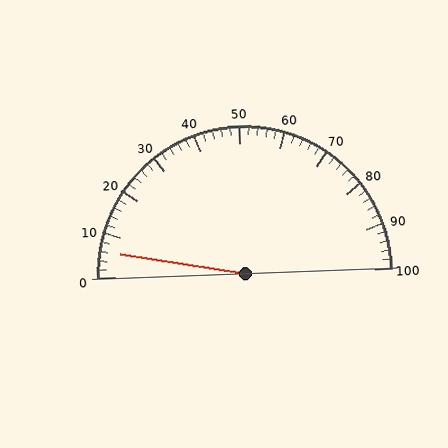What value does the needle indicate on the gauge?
The needle indicates approximately 6.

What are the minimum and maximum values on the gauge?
The gauge ranges from 0 to 100.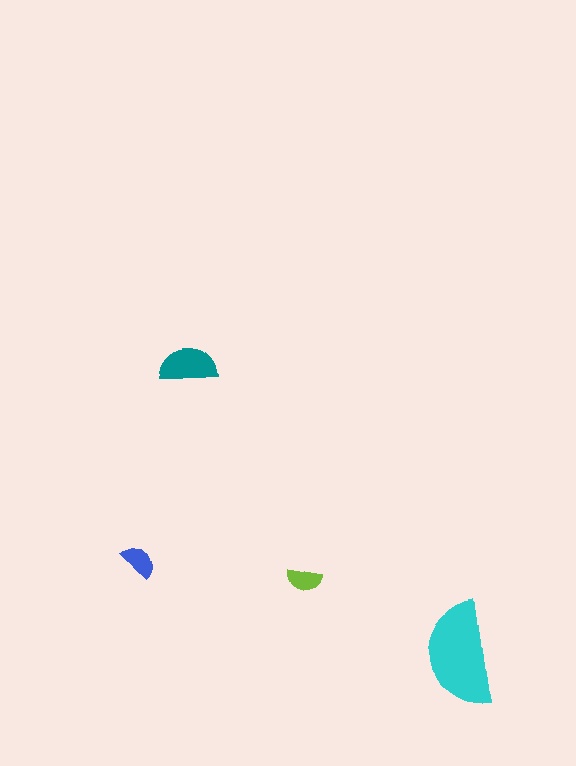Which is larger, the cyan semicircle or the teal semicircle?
The cyan one.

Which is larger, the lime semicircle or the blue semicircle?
The blue one.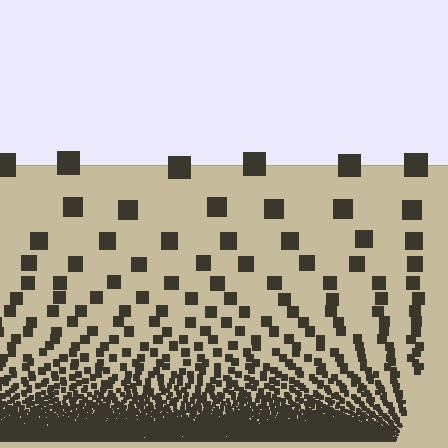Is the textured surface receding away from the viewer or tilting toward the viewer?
The surface appears to tilt toward the viewer. Texture elements get larger and sparser toward the top.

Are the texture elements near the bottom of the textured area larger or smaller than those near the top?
Smaller. The gradient is inverted — elements near the bottom are smaller and denser.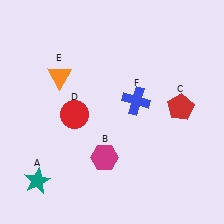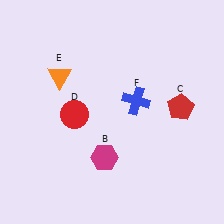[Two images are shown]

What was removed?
The teal star (A) was removed in Image 2.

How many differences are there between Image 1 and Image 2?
There is 1 difference between the two images.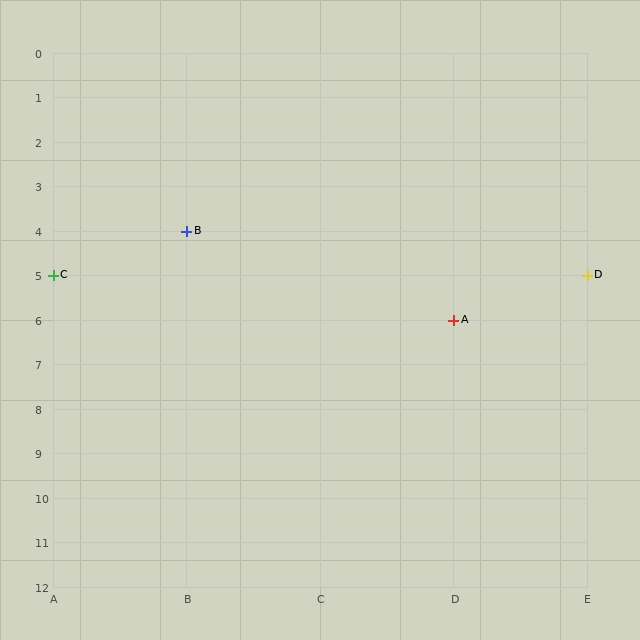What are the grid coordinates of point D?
Point D is at grid coordinates (E, 5).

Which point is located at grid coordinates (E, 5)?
Point D is at (E, 5).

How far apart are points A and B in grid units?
Points A and B are 2 columns and 2 rows apart (about 2.8 grid units diagonally).